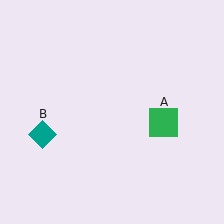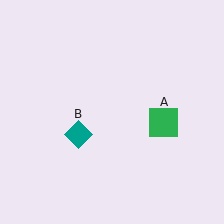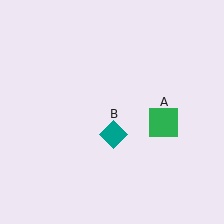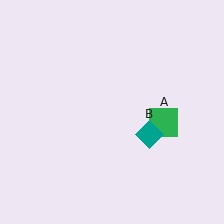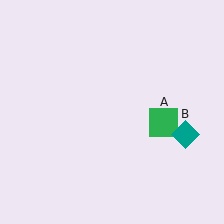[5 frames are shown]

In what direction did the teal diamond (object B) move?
The teal diamond (object B) moved right.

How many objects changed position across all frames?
1 object changed position: teal diamond (object B).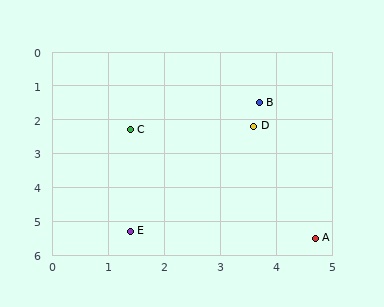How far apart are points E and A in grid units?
Points E and A are about 3.3 grid units apart.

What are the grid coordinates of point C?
Point C is at approximately (1.4, 2.3).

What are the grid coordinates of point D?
Point D is at approximately (3.6, 2.2).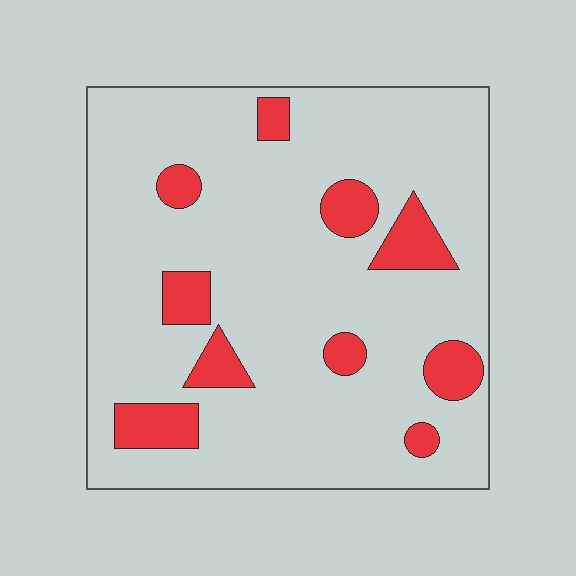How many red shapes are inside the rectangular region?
10.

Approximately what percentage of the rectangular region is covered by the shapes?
Approximately 15%.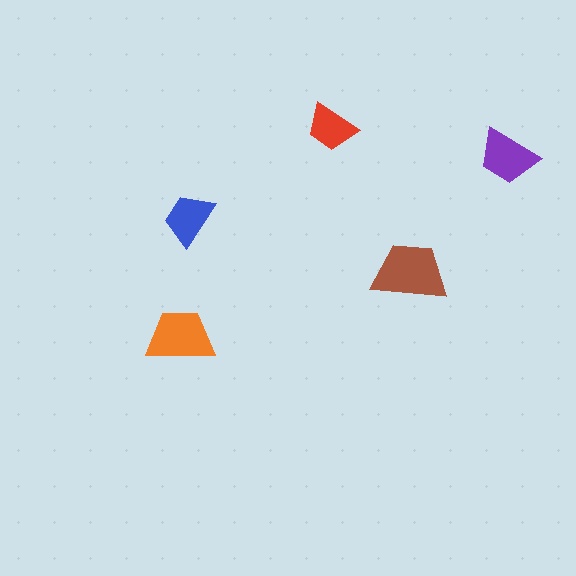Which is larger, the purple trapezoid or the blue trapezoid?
The purple one.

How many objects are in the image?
There are 5 objects in the image.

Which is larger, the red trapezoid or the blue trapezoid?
The blue one.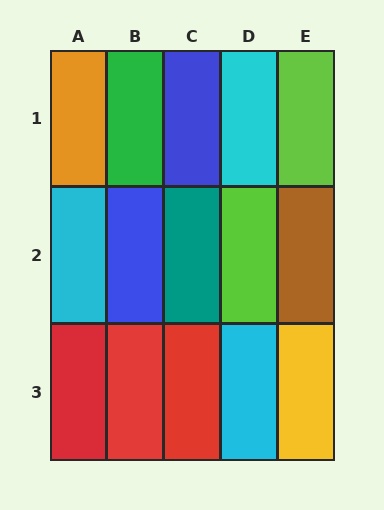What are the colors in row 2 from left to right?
Cyan, blue, teal, lime, brown.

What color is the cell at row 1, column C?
Blue.